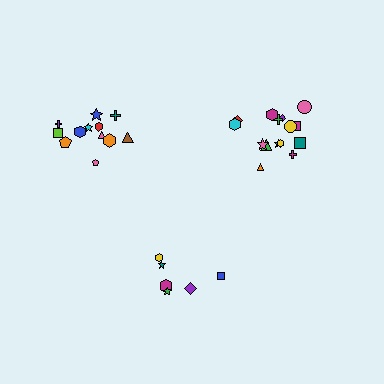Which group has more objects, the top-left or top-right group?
The top-right group.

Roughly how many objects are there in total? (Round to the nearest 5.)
Roughly 35 objects in total.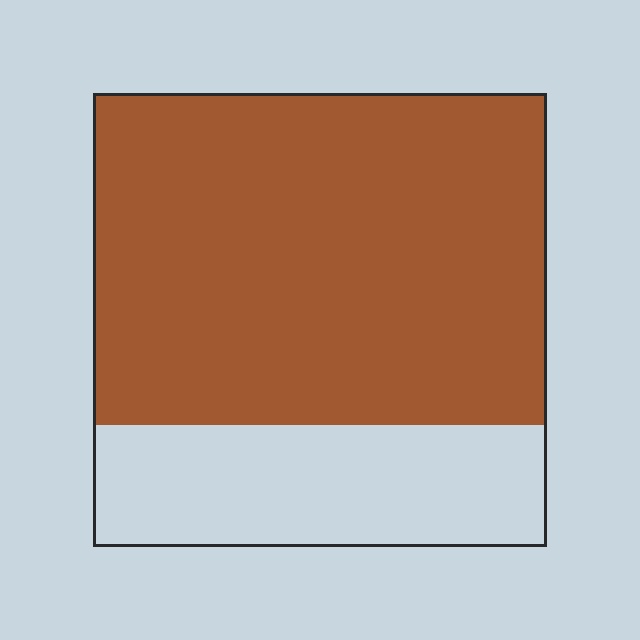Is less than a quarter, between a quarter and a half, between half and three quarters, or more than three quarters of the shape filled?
Between half and three quarters.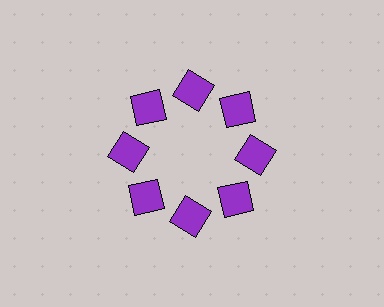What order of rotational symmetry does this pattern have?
This pattern has 8-fold rotational symmetry.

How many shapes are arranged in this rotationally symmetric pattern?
There are 8 shapes, arranged in 8 groups of 1.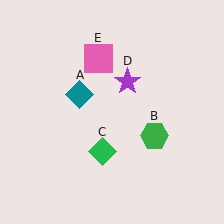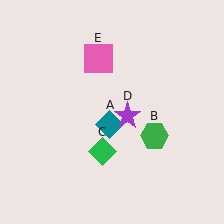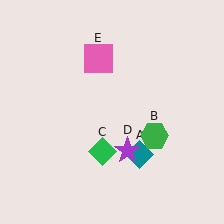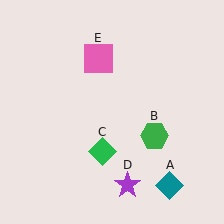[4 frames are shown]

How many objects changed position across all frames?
2 objects changed position: teal diamond (object A), purple star (object D).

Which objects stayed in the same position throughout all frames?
Green hexagon (object B) and green diamond (object C) and pink square (object E) remained stationary.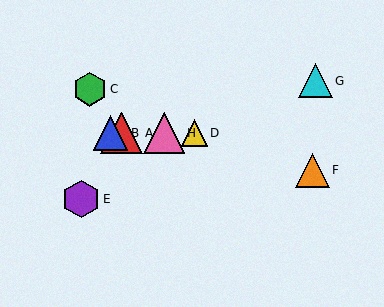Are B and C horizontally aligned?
No, B is at y≈133 and C is at y≈89.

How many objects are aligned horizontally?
4 objects (A, B, D, H) are aligned horizontally.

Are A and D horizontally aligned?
Yes, both are at y≈133.